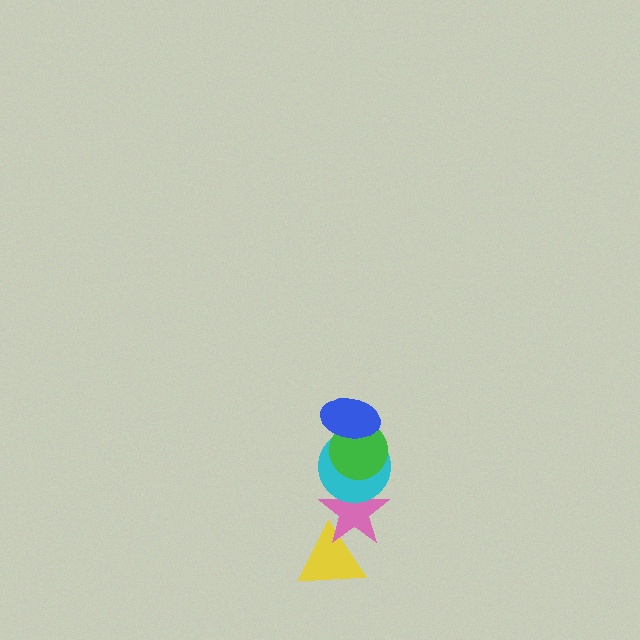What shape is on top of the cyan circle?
The green circle is on top of the cyan circle.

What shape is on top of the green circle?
The blue ellipse is on top of the green circle.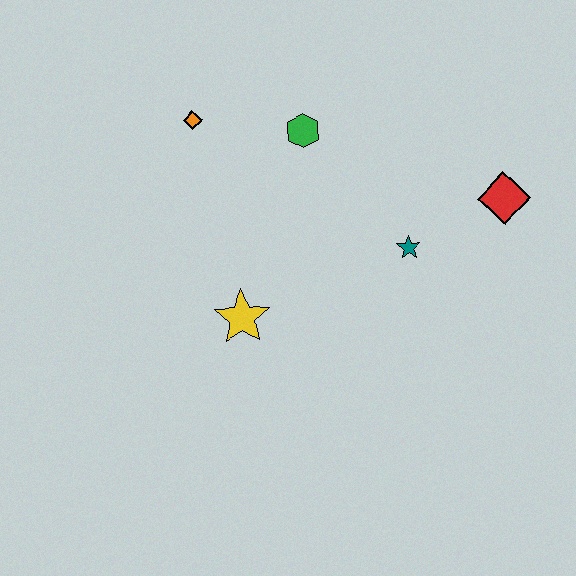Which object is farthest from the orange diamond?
The red diamond is farthest from the orange diamond.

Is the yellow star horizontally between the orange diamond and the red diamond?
Yes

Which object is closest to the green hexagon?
The orange diamond is closest to the green hexagon.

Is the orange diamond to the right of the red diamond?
No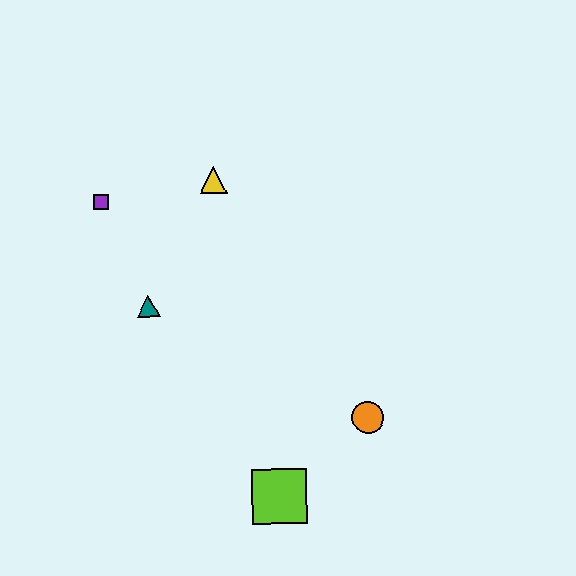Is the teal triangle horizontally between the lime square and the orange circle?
No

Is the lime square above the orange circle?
No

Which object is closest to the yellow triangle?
The purple square is closest to the yellow triangle.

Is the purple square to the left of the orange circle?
Yes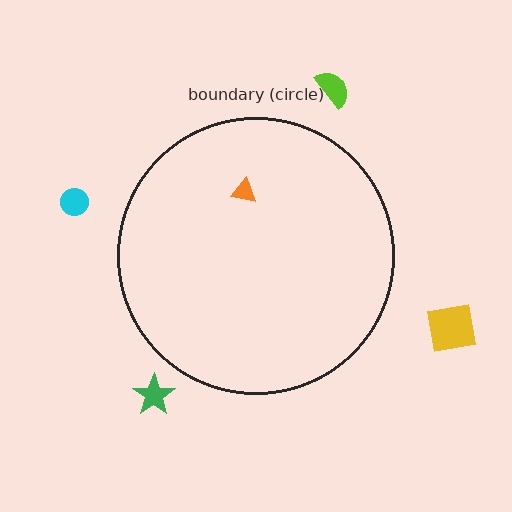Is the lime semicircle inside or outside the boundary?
Outside.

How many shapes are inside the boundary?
1 inside, 4 outside.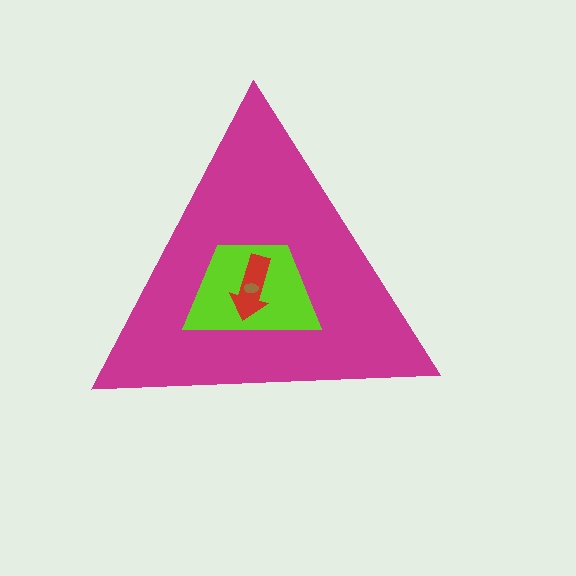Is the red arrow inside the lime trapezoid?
Yes.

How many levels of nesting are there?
4.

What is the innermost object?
The brown ellipse.